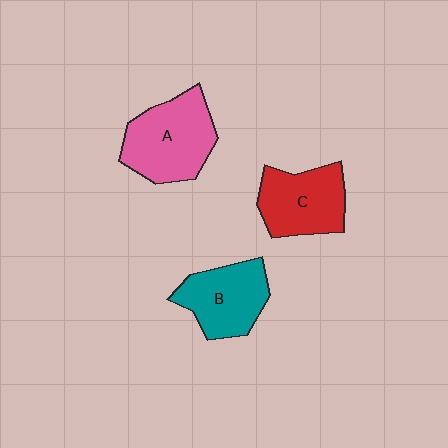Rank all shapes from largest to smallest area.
From largest to smallest: A (pink), C (red), B (teal).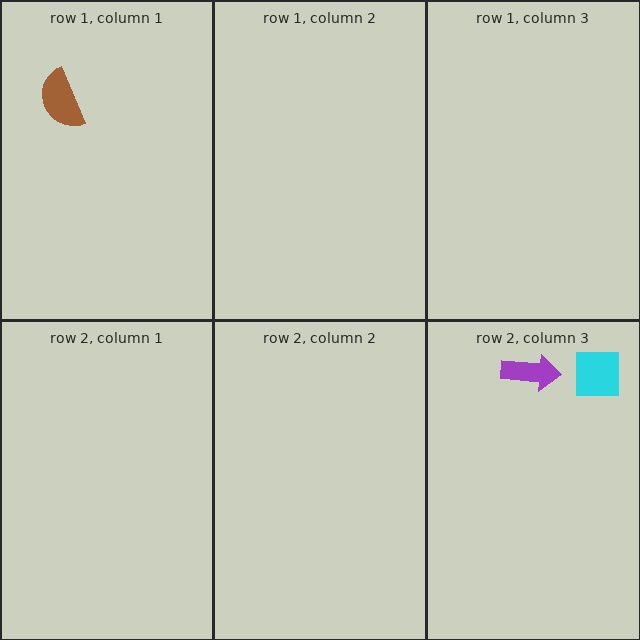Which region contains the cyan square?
The row 2, column 3 region.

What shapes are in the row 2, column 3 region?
The purple arrow, the cyan square.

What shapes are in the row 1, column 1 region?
The brown semicircle.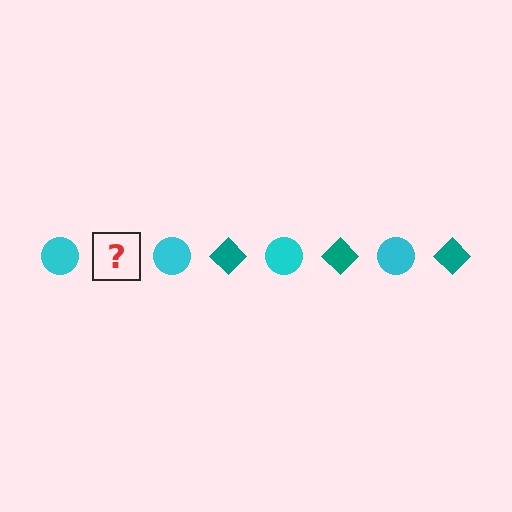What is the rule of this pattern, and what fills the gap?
The rule is that the pattern alternates between cyan circle and teal diamond. The gap should be filled with a teal diamond.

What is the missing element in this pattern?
The missing element is a teal diamond.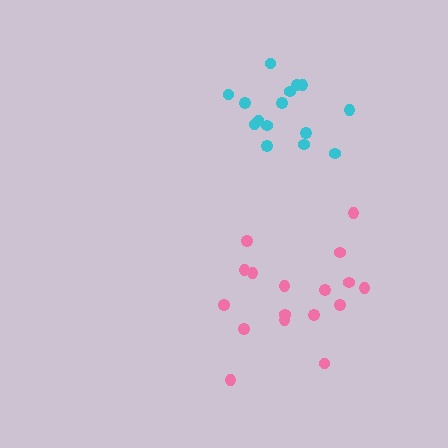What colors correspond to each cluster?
The clusters are colored: cyan, pink.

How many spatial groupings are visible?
There are 2 spatial groupings.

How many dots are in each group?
Group 1: 15 dots, Group 2: 17 dots (32 total).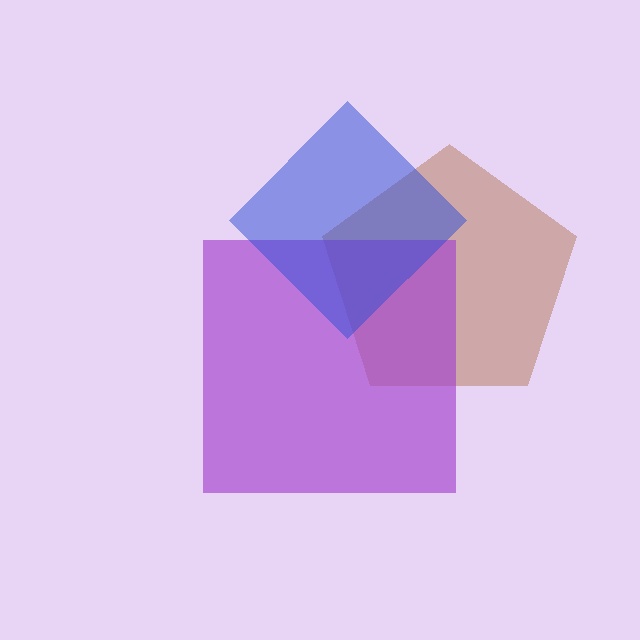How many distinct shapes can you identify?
There are 3 distinct shapes: a brown pentagon, a purple square, a blue diamond.